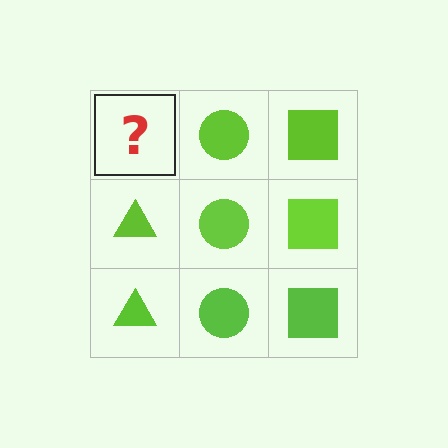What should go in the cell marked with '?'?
The missing cell should contain a lime triangle.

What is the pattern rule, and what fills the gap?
The rule is that each column has a consistent shape. The gap should be filled with a lime triangle.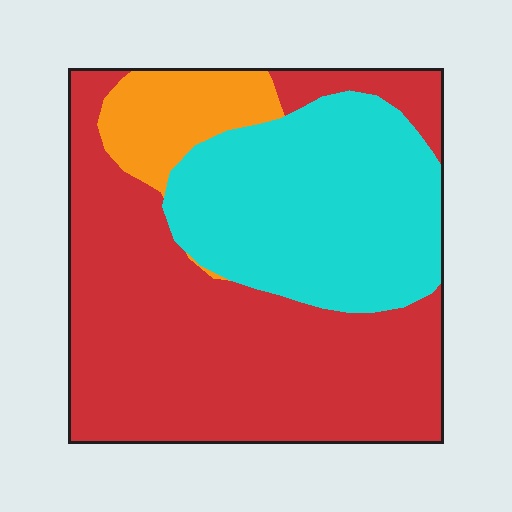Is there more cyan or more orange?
Cyan.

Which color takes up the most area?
Red, at roughly 55%.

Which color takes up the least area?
Orange, at roughly 10%.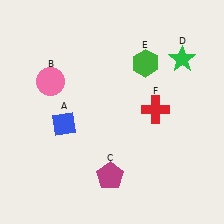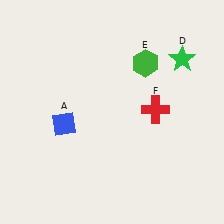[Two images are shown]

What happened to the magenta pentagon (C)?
The magenta pentagon (C) was removed in Image 2. It was in the bottom-left area of Image 1.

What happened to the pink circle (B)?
The pink circle (B) was removed in Image 2. It was in the top-left area of Image 1.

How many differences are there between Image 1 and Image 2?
There are 2 differences between the two images.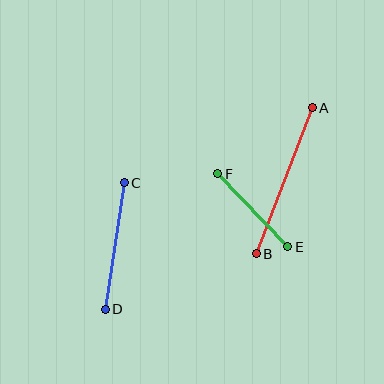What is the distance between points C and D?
The distance is approximately 128 pixels.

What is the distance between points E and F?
The distance is approximately 101 pixels.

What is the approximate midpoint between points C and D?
The midpoint is at approximately (115, 246) pixels.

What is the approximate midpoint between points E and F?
The midpoint is at approximately (253, 210) pixels.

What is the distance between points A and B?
The distance is approximately 156 pixels.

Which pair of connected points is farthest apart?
Points A and B are farthest apart.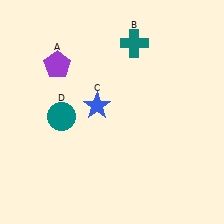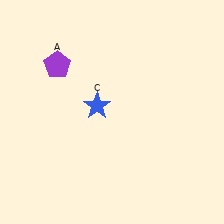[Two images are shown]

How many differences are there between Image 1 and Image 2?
There are 2 differences between the two images.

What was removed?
The teal circle (D), the teal cross (B) were removed in Image 2.